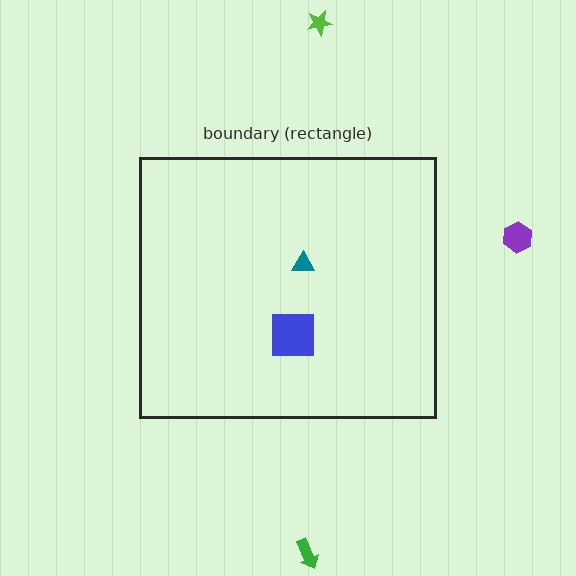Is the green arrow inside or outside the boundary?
Outside.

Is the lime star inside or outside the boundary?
Outside.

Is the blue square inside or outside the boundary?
Inside.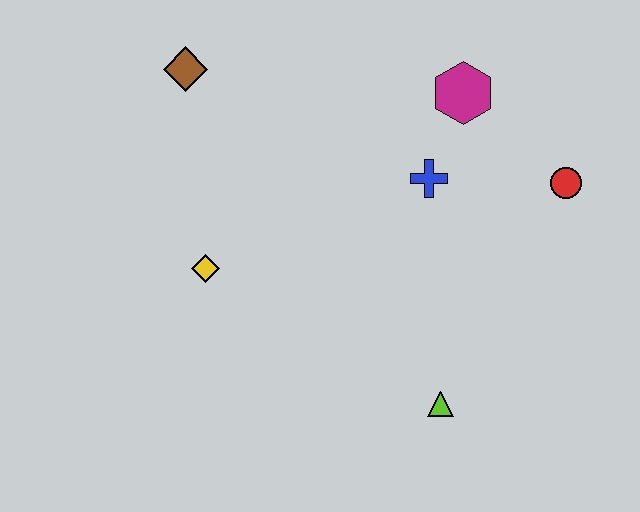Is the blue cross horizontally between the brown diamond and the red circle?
Yes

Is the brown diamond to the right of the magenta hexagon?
No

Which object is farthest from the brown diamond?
The lime triangle is farthest from the brown diamond.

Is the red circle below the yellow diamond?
No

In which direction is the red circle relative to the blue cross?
The red circle is to the right of the blue cross.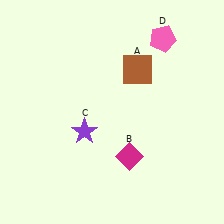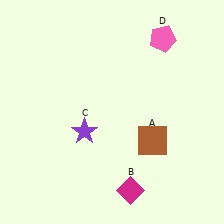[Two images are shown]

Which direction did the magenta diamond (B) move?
The magenta diamond (B) moved down.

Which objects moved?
The objects that moved are: the brown square (A), the magenta diamond (B).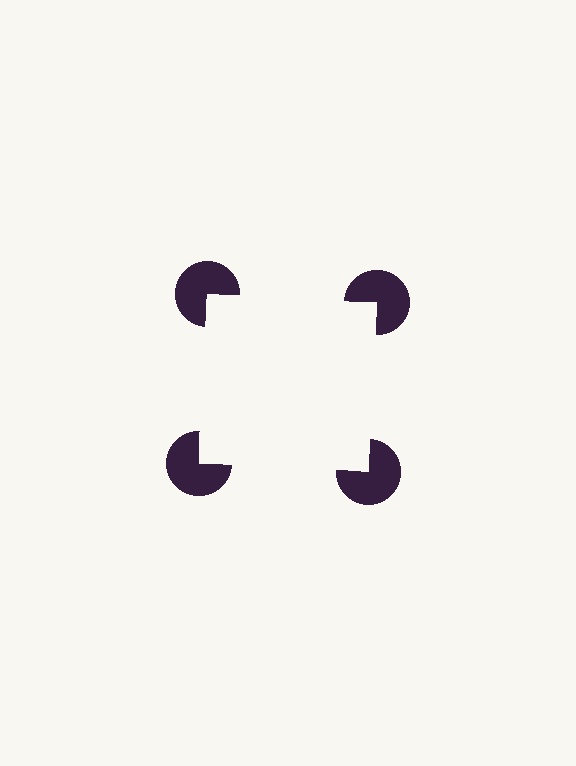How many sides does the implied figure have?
4 sides.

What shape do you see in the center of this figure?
An illusory square — its edges are inferred from the aligned wedge cuts in the pac-man discs, not physically drawn.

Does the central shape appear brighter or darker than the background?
It typically appears slightly brighter than the background, even though no actual brightness change is drawn.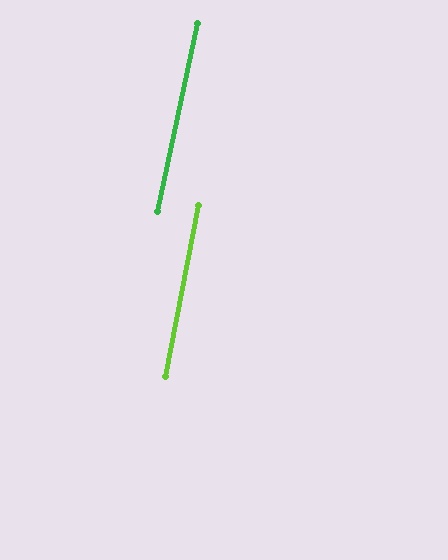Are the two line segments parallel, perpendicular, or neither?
Parallel — their directions differ by only 0.7°.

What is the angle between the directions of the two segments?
Approximately 1 degree.